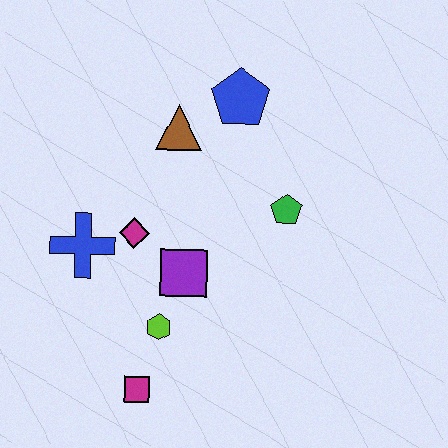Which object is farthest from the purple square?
The blue pentagon is farthest from the purple square.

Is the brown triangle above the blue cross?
Yes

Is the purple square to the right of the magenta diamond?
Yes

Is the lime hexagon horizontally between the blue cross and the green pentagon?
Yes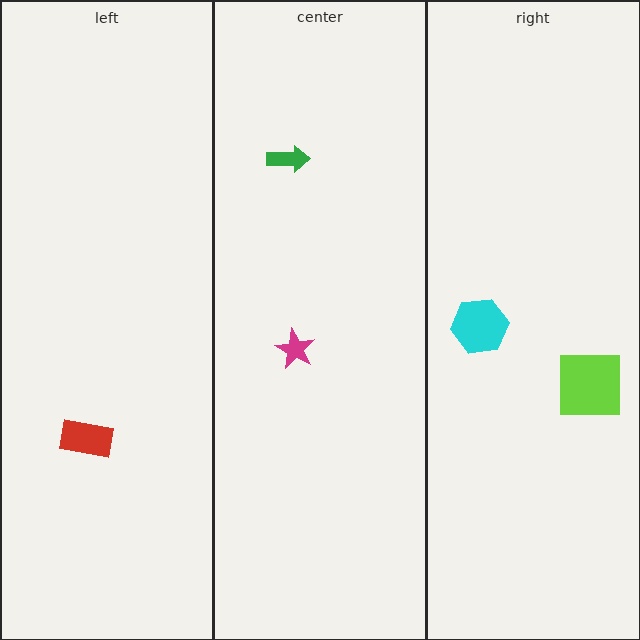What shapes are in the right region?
The lime square, the cyan hexagon.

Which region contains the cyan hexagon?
The right region.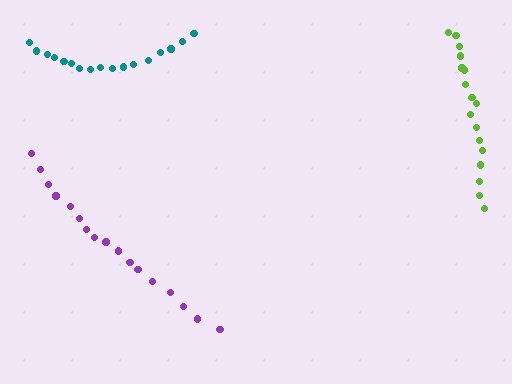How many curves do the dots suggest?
There are 3 distinct paths.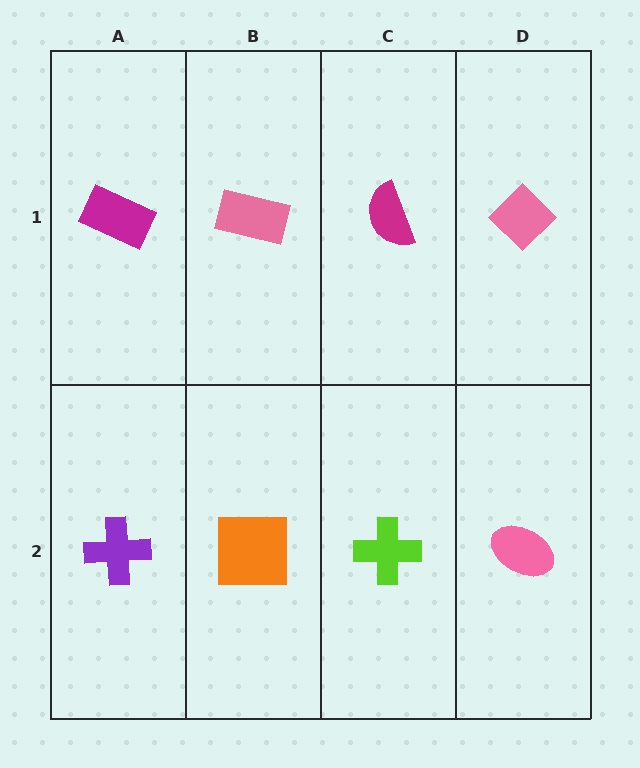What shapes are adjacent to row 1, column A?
A purple cross (row 2, column A), a pink rectangle (row 1, column B).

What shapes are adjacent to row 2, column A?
A magenta rectangle (row 1, column A), an orange square (row 2, column B).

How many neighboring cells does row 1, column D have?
2.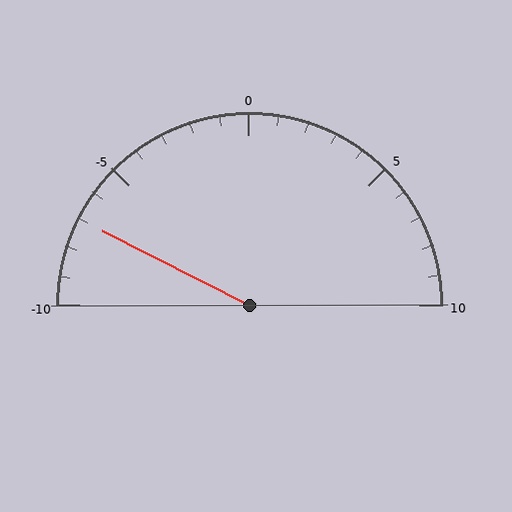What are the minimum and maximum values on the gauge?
The gauge ranges from -10 to 10.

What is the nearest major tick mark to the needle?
The nearest major tick mark is -5.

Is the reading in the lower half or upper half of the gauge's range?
The reading is in the lower half of the range (-10 to 10).